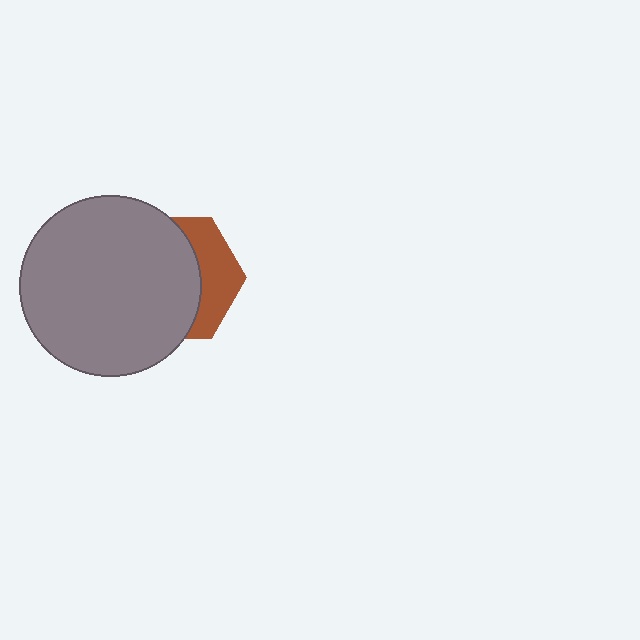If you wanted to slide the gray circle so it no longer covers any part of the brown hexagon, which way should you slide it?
Slide it left — that is the most direct way to separate the two shapes.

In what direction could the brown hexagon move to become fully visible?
The brown hexagon could move right. That would shift it out from behind the gray circle entirely.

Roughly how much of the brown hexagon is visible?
A small part of it is visible (roughly 33%).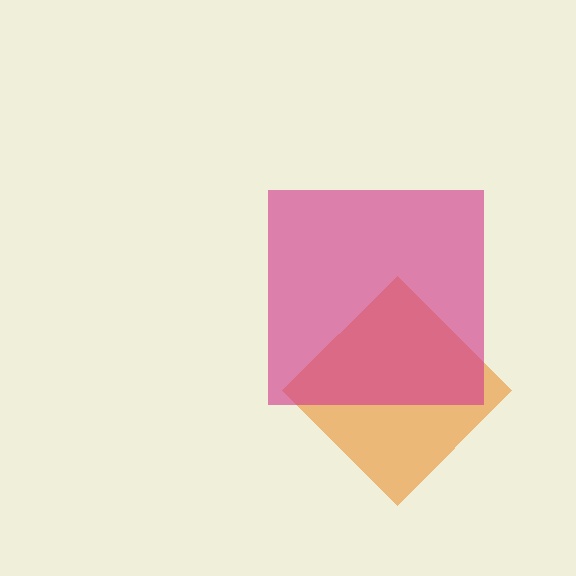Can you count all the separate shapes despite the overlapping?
Yes, there are 2 separate shapes.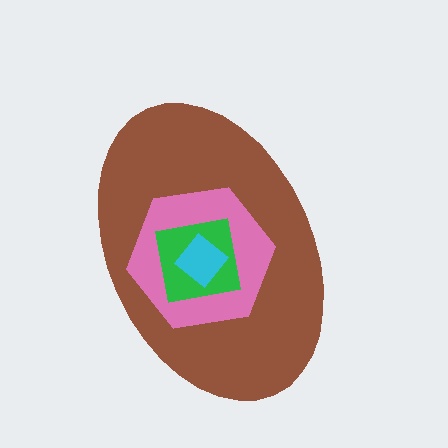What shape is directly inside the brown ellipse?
The pink hexagon.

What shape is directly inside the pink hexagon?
The green square.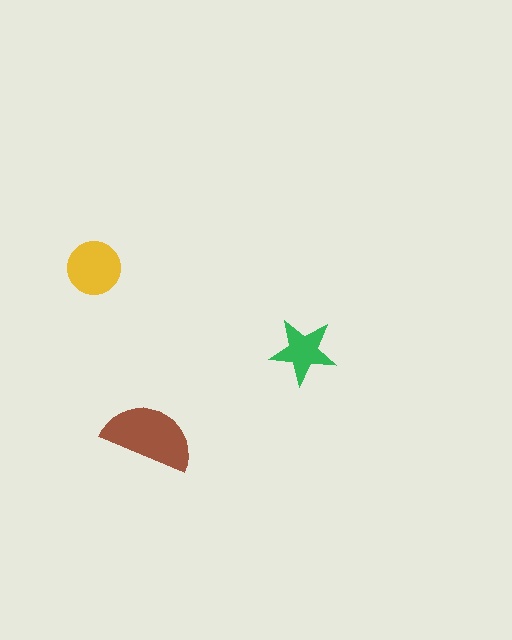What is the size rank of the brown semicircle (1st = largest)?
1st.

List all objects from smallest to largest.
The green star, the yellow circle, the brown semicircle.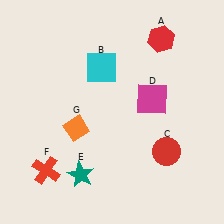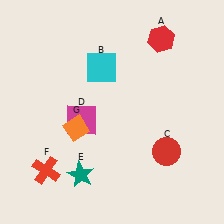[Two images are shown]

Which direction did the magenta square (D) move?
The magenta square (D) moved left.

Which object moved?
The magenta square (D) moved left.